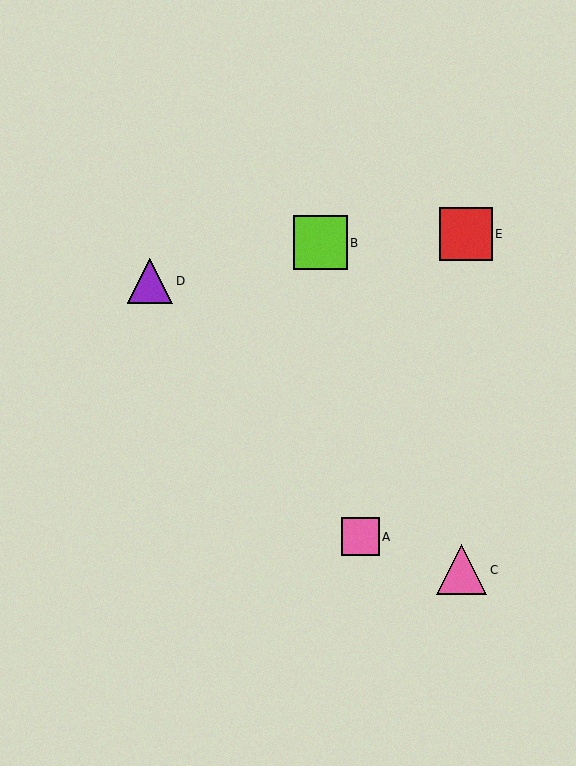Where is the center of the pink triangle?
The center of the pink triangle is at (462, 570).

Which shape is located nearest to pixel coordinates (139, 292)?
The purple triangle (labeled D) at (150, 281) is nearest to that location.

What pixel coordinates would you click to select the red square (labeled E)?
Click at (466, 234) to select the red square E.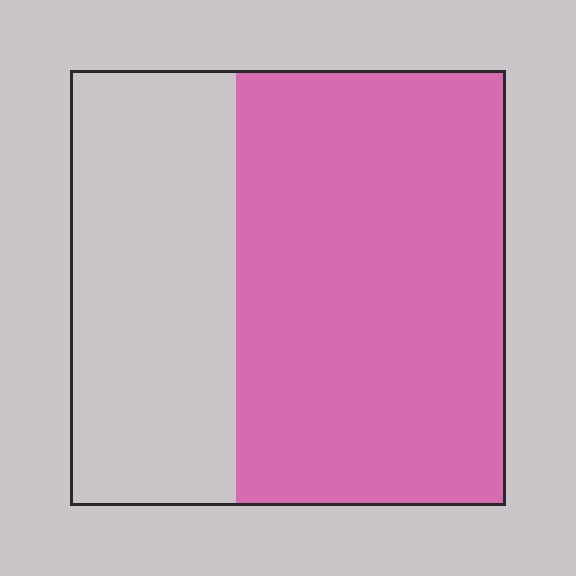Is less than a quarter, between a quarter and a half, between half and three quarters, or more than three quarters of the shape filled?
Between half and three quarters.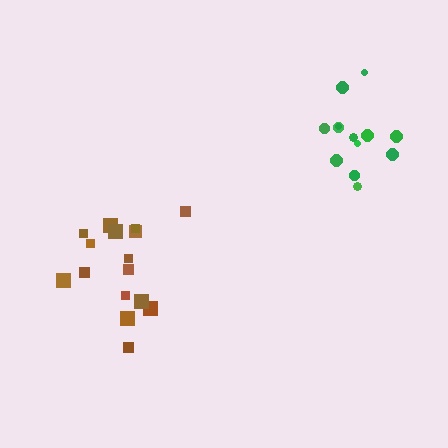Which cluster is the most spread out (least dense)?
Brown.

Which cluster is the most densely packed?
Green.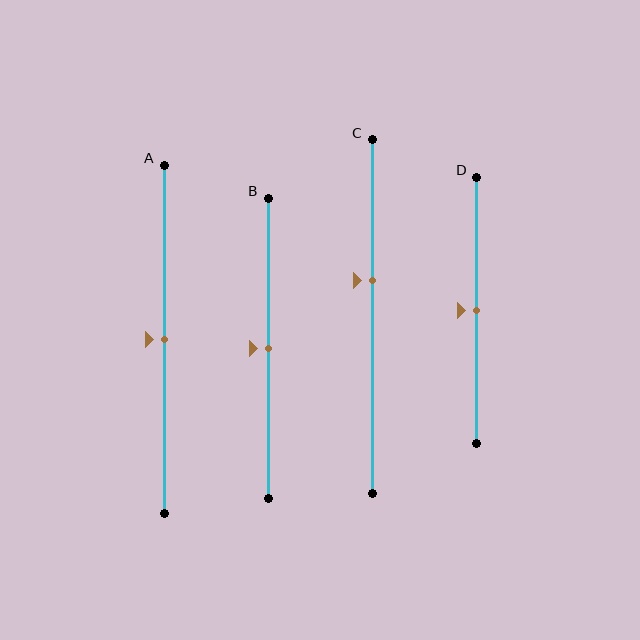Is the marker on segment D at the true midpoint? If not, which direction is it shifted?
Yes, the marker on segment D is at the true midpoint.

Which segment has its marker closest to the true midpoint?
Segment A has its marker closest to the true midpoint.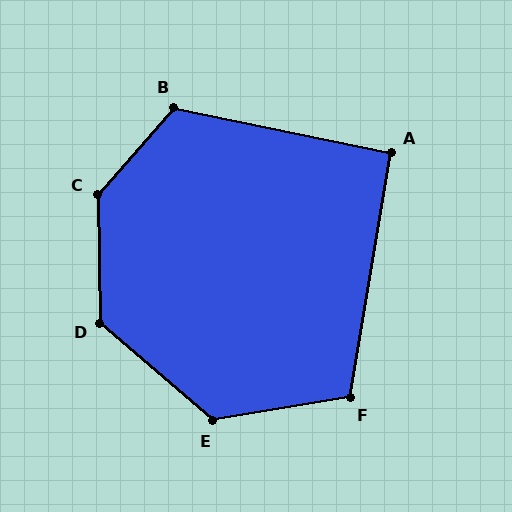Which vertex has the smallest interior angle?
A, at approximately 92 degrees.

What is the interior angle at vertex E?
Approximately 130 degrees (obtuse).